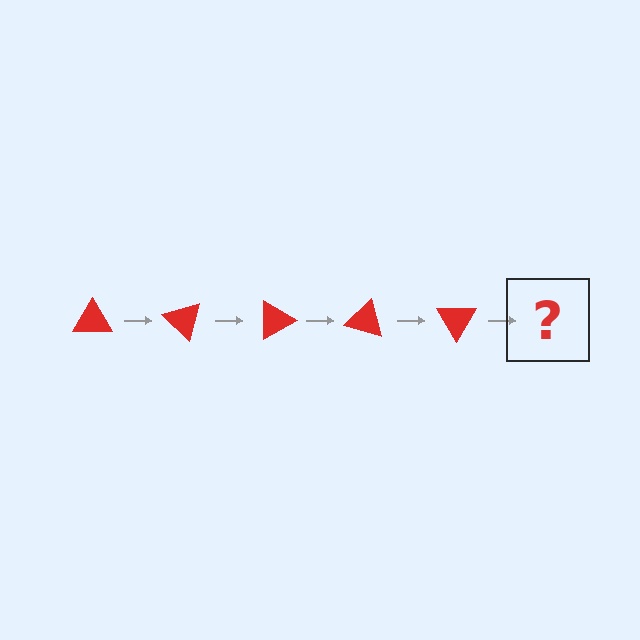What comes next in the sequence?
The next element should be a red triangle rotated 225 degrees.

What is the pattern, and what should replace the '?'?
The pattern is that the triangle rotates 45 degrees each step. The '?' should be a red triangle rotated 225 degrees.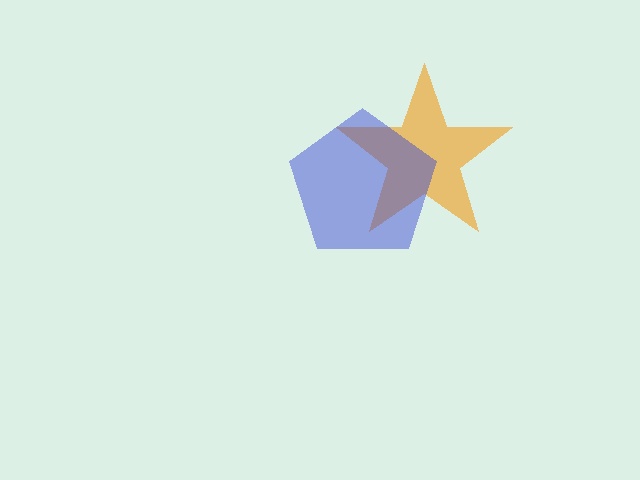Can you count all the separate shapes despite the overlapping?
Yes, there are 2 separate shapes.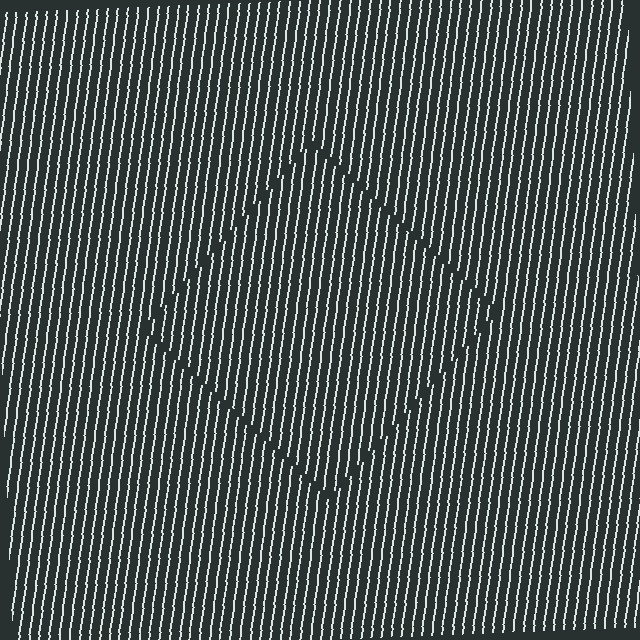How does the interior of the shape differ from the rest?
The interior of the shape contains the same grating, shifted by half a period — the contour is defined by the phase discontinuity where line-ends from the inner and outer gratings abut.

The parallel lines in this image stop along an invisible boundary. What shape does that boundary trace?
An illusory square. The interior of the shape contains the same grating, shifted by half a period — the contour is defined by the phase discontinuity where line-ends from the inner and outer gratings abut.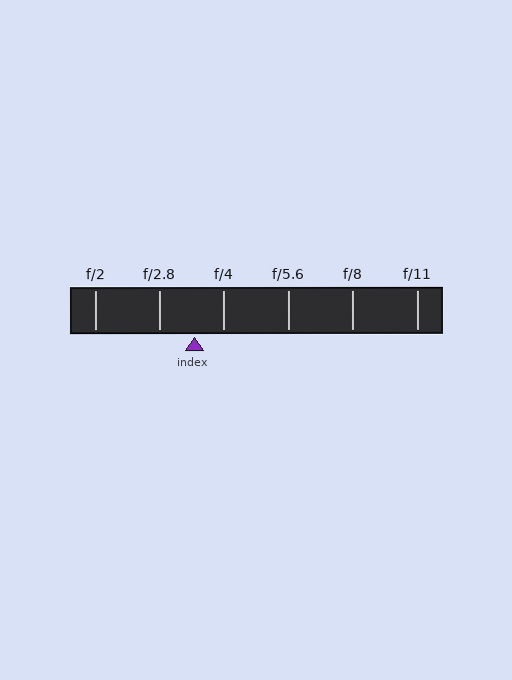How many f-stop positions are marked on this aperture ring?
There are 6 f-stop positions marked.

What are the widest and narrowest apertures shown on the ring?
The widest aperture shown is f/2 and the narrowest is f/11.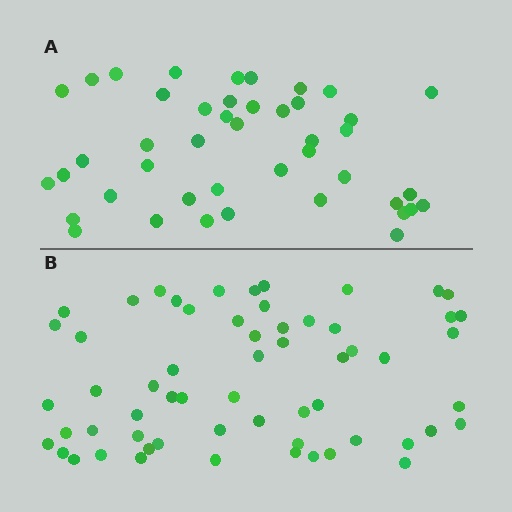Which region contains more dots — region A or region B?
Region B (the bottom region) has more dots.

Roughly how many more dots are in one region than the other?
Region B has approximately 15 more dots than region A.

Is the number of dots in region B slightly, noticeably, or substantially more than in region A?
Region B has noticeably more, but not dramatically so. The ratio is roughly 1.4 to 1.